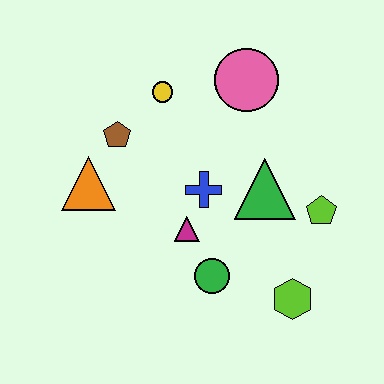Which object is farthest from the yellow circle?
The lime hexagon is farthest from the yellow circle.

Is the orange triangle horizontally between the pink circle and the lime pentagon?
No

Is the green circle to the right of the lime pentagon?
No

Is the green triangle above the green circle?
Yes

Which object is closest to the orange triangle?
The brown pentagon is closest to the orange triangle.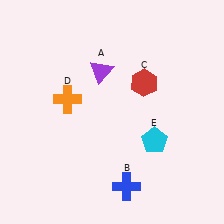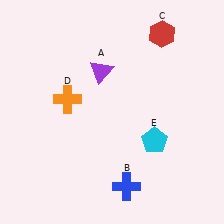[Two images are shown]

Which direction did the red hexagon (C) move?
The red hexagon (C) moved up.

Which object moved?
The red hexagon (C) moved up.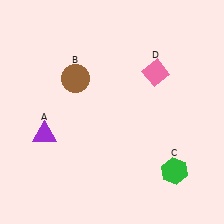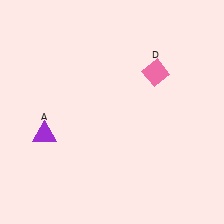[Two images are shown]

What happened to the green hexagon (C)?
The green hexagon (C) was removed in Image 2. It was in the bottom-right area of Image 1.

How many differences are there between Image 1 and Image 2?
There are 2 differences between the two images.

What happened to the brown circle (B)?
The brown circle (B) was removed in Image 2. It was in the top-left area of Image 1.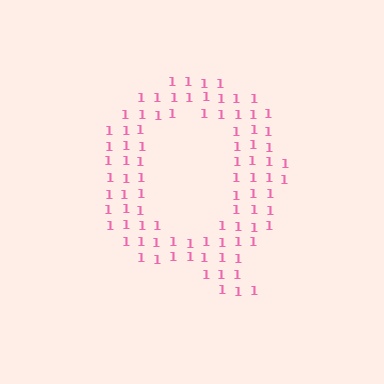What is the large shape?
The large shape is the letter Q.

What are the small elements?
The small elements are digit 1's.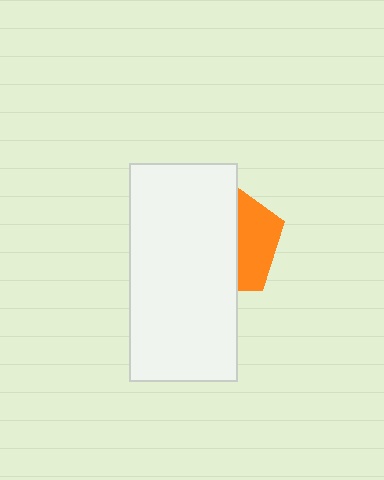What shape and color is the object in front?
The object in front is a white rectangle.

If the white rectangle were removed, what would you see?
You would see the complete orange pentagon.